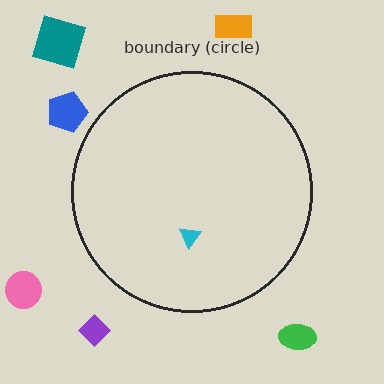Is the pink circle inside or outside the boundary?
Outside.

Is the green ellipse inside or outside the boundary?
Outside.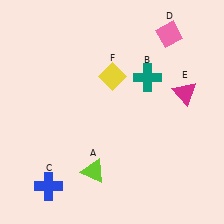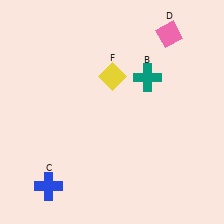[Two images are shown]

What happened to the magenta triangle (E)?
The magenta triangle (E) was removed in Image 2. It was in the top-right area of Image 1.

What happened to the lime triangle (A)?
The lime triangle (A) was removed in Image 2. It was in the bottom-left area of Image 1.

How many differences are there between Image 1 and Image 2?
There are 2 differences between the two images.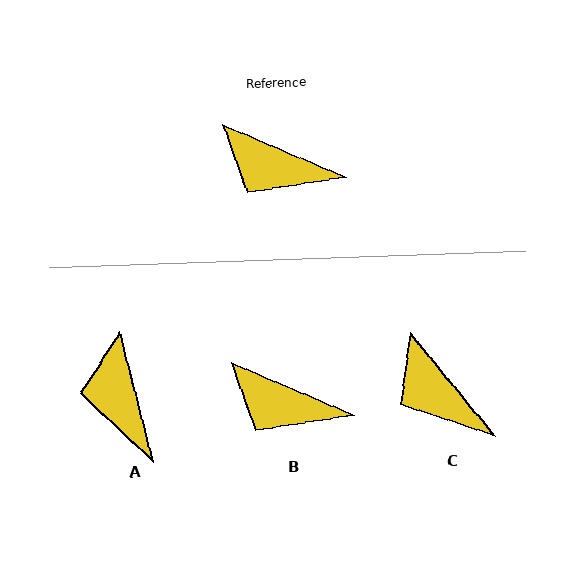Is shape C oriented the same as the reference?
No, it is off by about 27 degrees.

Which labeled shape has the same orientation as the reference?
B.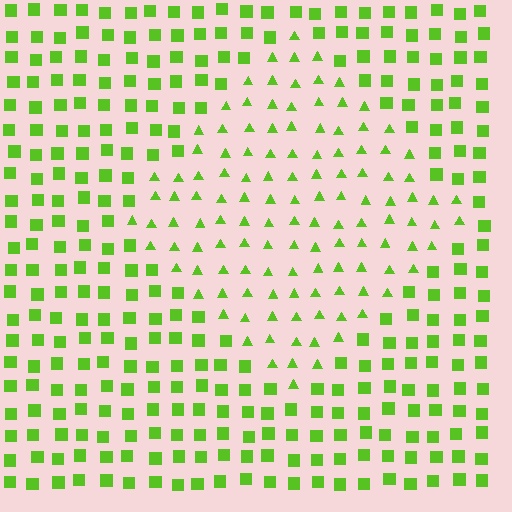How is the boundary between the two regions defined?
The boundary is defined by a change in element shape: triangles inside vs. squares outside. All elements share the same color and spacing.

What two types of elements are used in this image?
The image uses triangles inside the diamond region and squares outside it.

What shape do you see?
I see a diamond.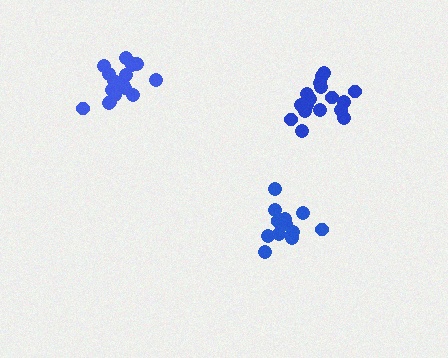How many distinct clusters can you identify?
There are 3 distinct clusters.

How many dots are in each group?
Group 1: 19 dots, Group 2: 13 dots, Group 3: 17 dots (49 total).